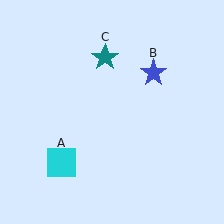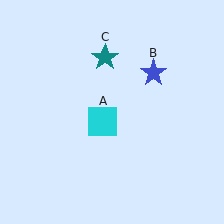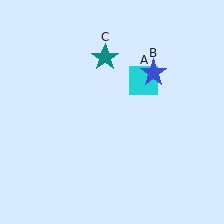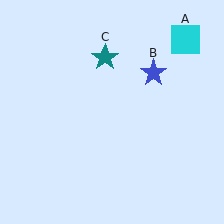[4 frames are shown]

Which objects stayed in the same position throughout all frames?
Blue star (object B) and teal star (object C) remained stationary.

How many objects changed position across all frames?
1 object changed position: cyan square (object A).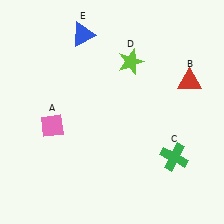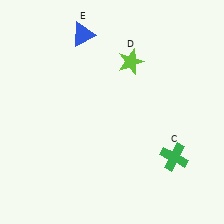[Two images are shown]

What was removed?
The red triangle (B), the pink diamond (A) were removed in Image 2.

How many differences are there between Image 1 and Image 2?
There are 2 differences between the two images.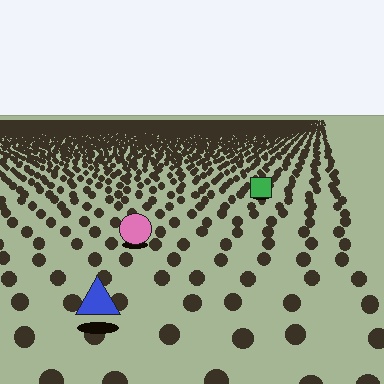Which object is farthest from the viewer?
The green square is farthest from the viewer. It appears smaller and the ground texture around it is denser.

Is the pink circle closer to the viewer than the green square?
Yes. The pink circle is closer — you can tell from the texture gradient: the ground texture is coarser near it.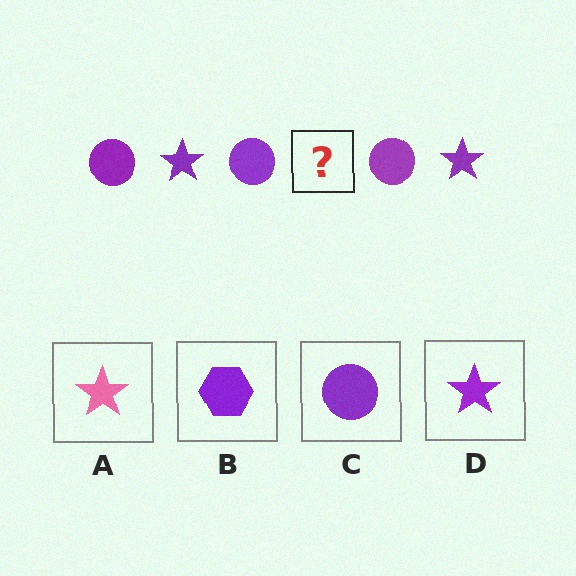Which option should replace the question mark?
Option D.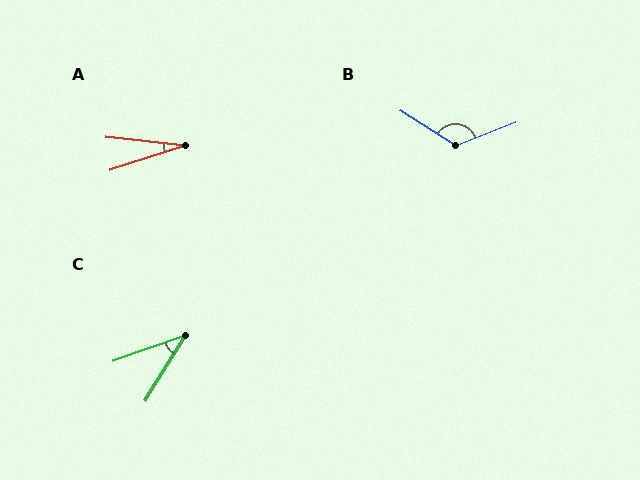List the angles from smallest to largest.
A (24°), C (39°), B (127°).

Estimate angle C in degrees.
Approximately 39 degrees.